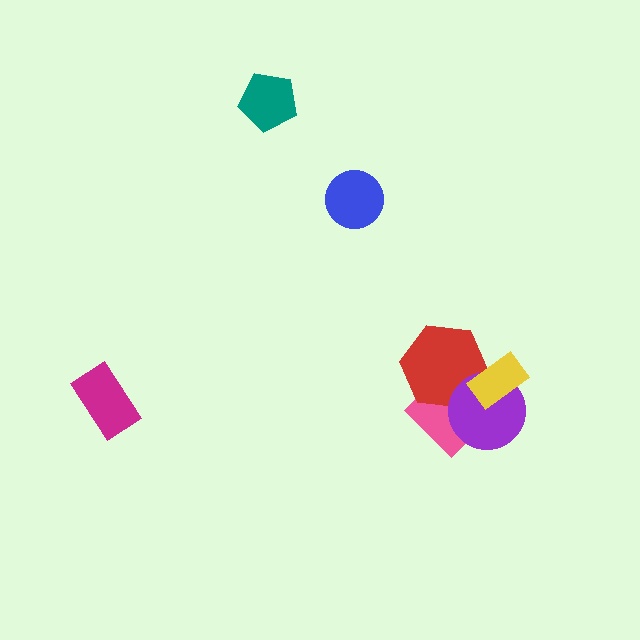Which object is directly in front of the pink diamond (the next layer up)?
The red hexagon is directly in front of the pink diamond.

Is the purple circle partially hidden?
Yes, it is partially covered by another shape.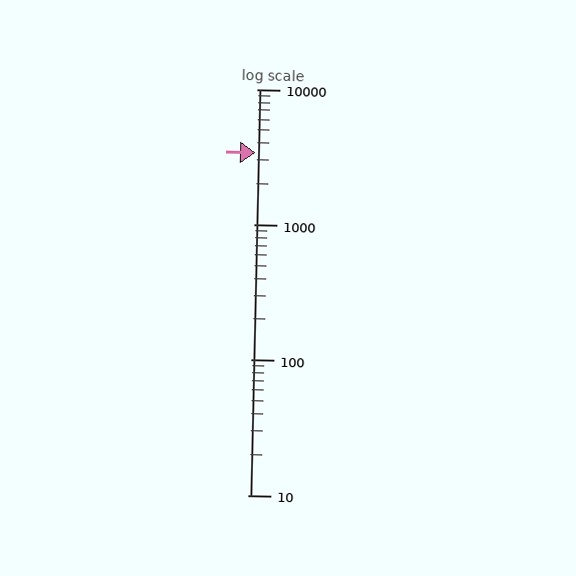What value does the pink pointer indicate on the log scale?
The pointer indicates approximately 3400.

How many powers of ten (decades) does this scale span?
The scale spans 3 decades, from 10 to 10000.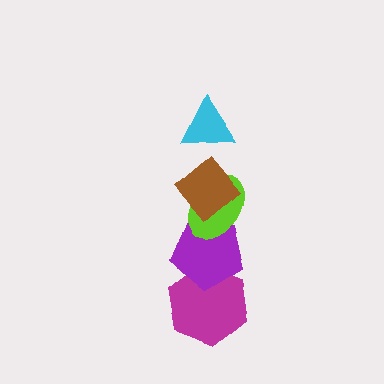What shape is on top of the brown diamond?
The cyan triangle is on top of the brown diamond.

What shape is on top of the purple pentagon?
The lime ellipse is on top of the purple pentagon.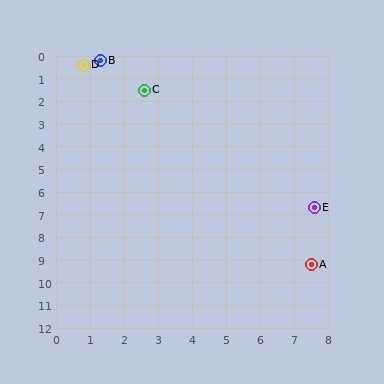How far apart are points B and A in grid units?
Points B and A are about 10.9 grid units apart.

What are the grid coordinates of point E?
Point E is at approximately (7.6, 6.7).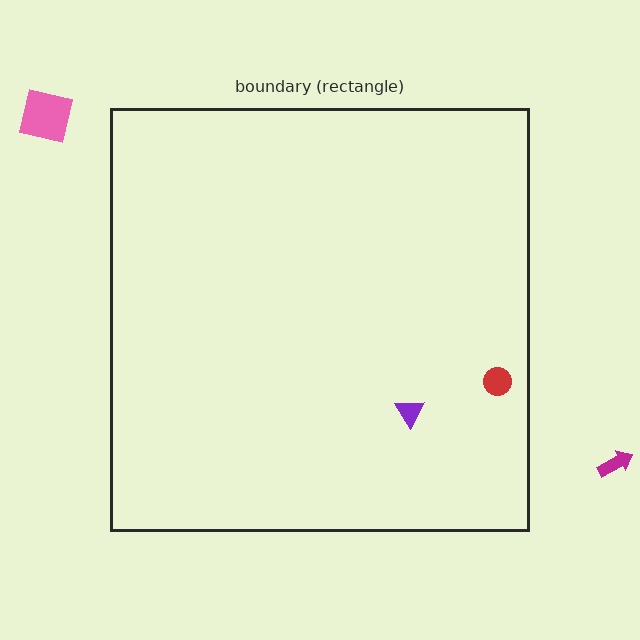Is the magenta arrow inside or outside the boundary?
Outside.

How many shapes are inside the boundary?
2 inside, 2 outside.